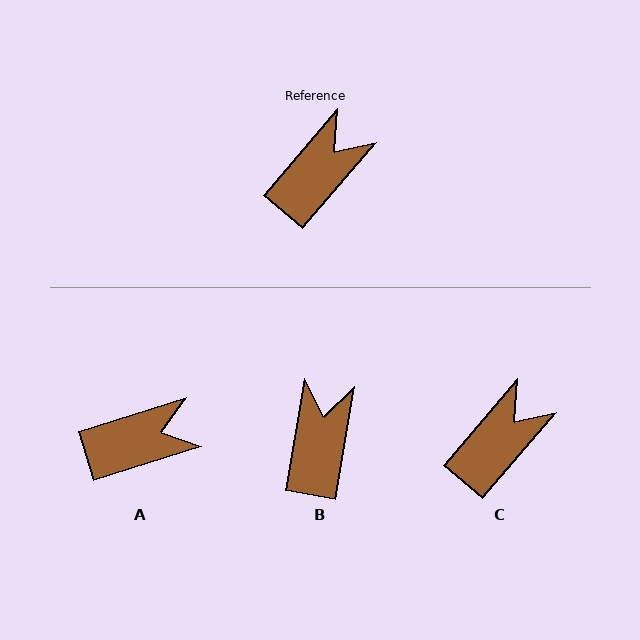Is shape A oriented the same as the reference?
No, it is off by about 32 degrees.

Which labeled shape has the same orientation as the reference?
C.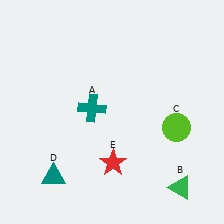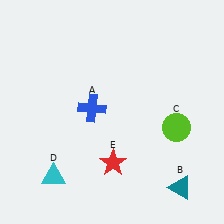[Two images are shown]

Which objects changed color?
A changed from teal to blue. B changed from green to teal. D changed from teal to cyan.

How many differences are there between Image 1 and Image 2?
There are 3 differences between the two images.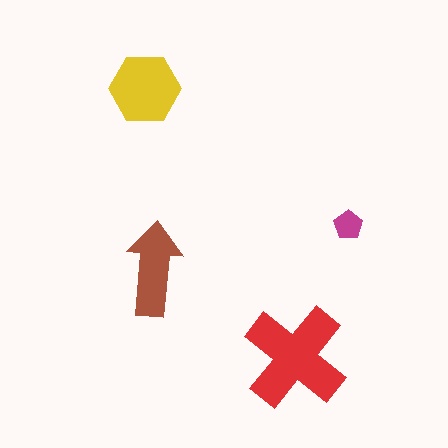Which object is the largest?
The red cross.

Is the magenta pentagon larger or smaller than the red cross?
Smaller.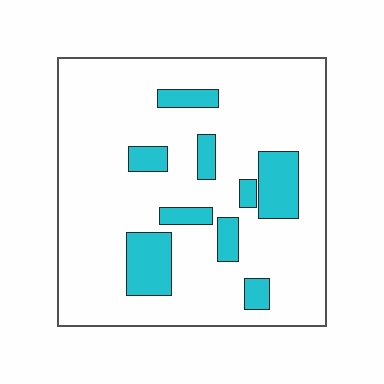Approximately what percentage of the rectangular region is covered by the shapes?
Approximately 15%.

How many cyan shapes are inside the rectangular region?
9.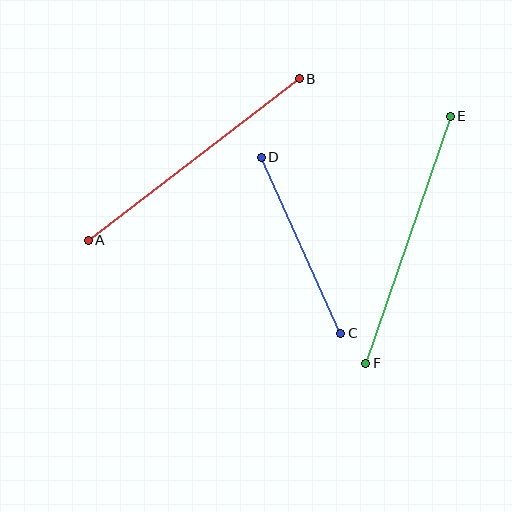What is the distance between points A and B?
The distance is approximately 266 pixels.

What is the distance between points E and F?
The distance is approximately 261 pixels.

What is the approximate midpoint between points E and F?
The midpoint is at approximately (408, 240) pixels.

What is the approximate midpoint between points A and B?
The midpoint is at approximately (194, 160) pixels.